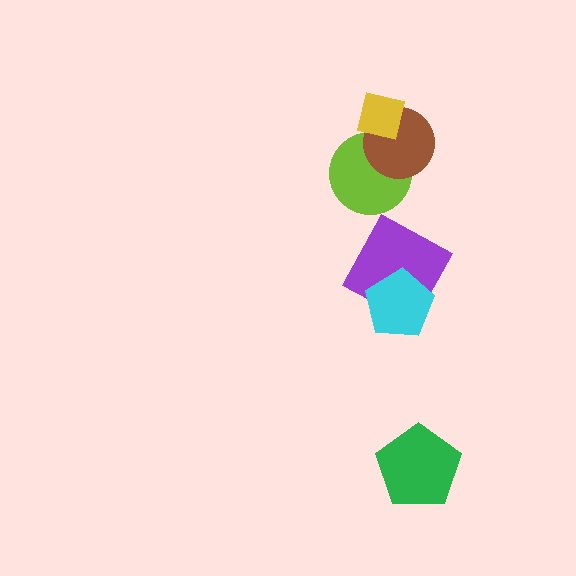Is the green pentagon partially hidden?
No, no other shape covers it.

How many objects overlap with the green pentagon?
0 objects overlap with the green pentagon.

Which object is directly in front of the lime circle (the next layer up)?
The brown circle is directly in front of the lime circle.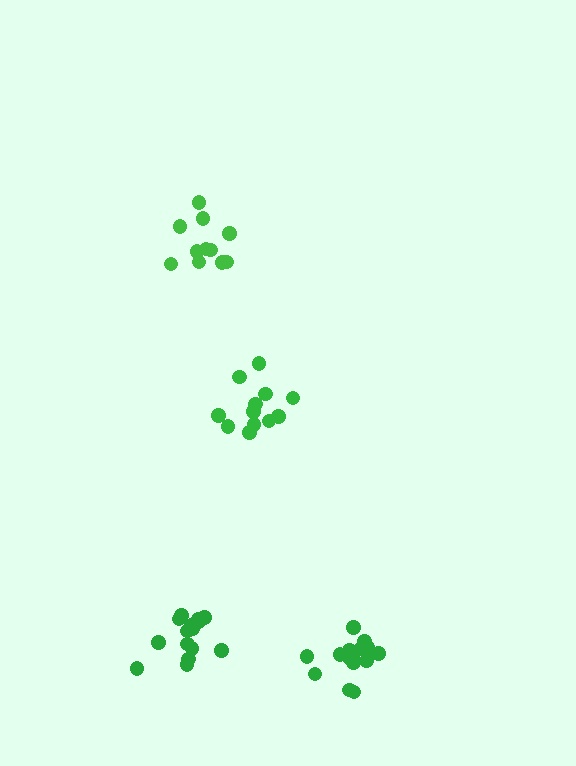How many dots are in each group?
Group 1: 12 dots, Group 2: 11 dots, Group 3: 16 dots, Group 4: 16 dots (55 total).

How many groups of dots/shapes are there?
There are 4 groups.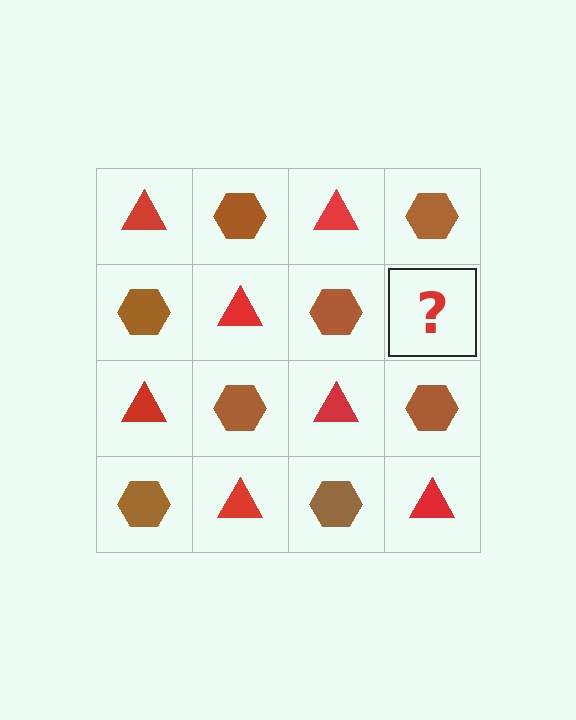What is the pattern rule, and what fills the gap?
The rule is that it alternates red triangle and brown hexagon in a checkerboard pattern. The gap should be filled with a red triangle.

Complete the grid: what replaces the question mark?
The question mark should be replaced with a red triangle.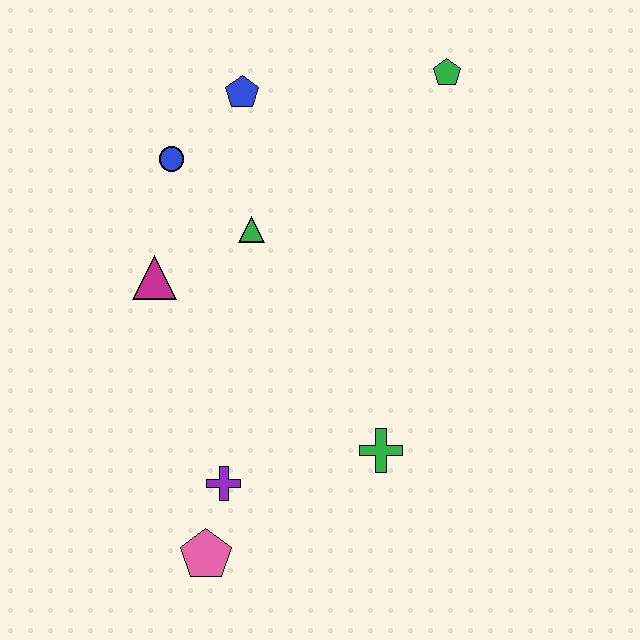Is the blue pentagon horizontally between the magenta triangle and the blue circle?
No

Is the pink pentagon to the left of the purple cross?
Yes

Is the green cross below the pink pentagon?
No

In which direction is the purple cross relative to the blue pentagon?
The purple cross is below the blue pentagon.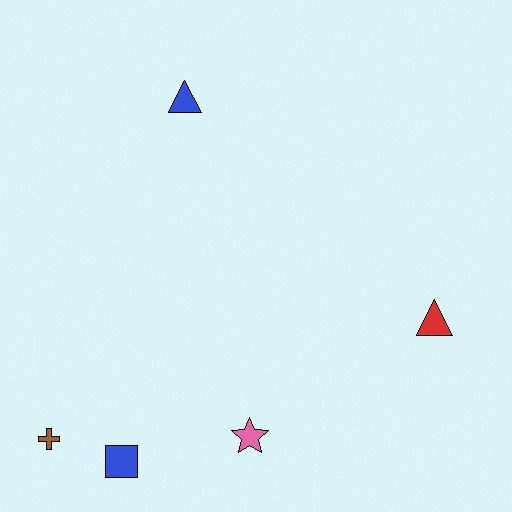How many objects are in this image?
There are 5 objects.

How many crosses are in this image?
There is 1 cross.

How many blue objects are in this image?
There are 2 blue objects.